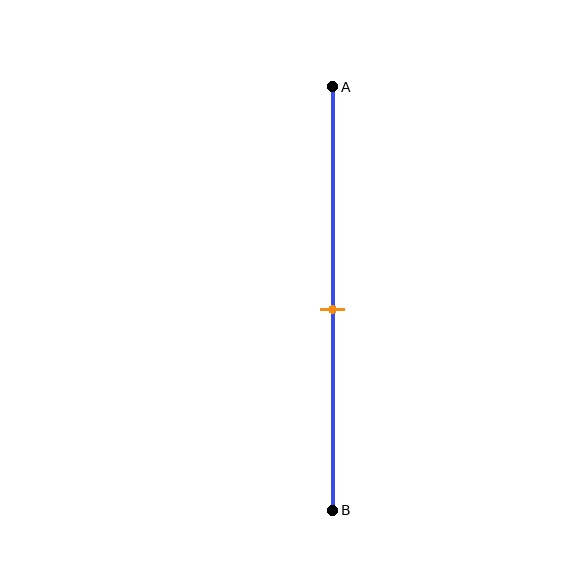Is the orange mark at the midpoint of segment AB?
Yes, the mark is approximately at the midpoint.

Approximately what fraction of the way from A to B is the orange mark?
The orange mark is approximately 55% of the way from A to B.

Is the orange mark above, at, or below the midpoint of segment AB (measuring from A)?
The orange mark is approximately at the midpoint of segment AB.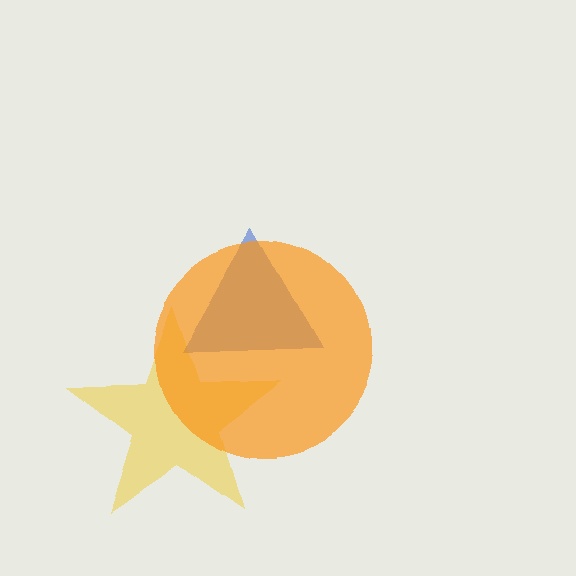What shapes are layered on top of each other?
The layered shapes are: a yellow star, a blue triangle, an orange circle.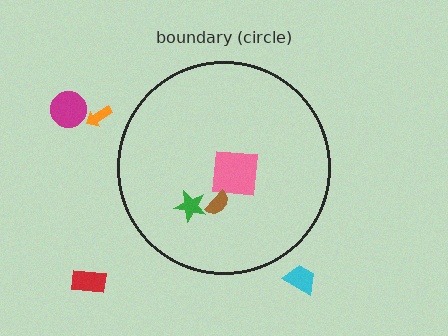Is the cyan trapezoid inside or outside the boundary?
Outside.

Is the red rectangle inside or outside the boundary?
Outside.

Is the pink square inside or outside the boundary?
Inside.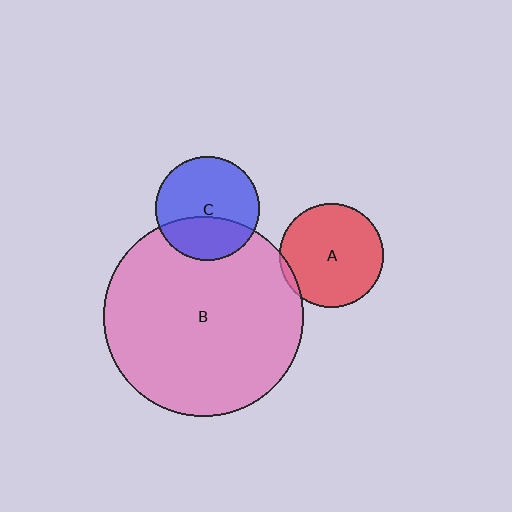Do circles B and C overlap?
Yes.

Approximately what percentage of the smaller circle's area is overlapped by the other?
Approximately 35%.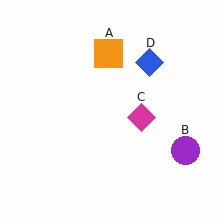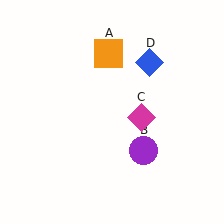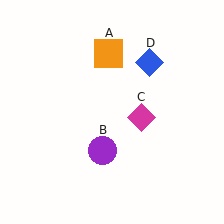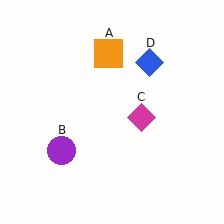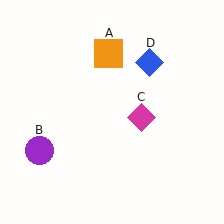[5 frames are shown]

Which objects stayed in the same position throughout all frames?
Orange square (object A) and magenta diamond (object C) and blue diamond (object D) remained stationary.